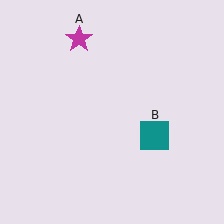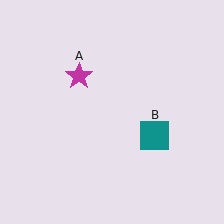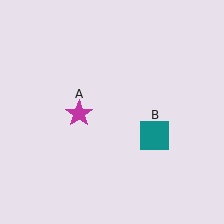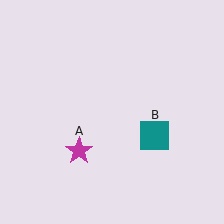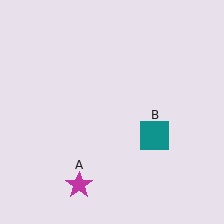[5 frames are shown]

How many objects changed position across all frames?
1 object changed position: magenta star (object A).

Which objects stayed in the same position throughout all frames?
Teal square (object B) remained stationary.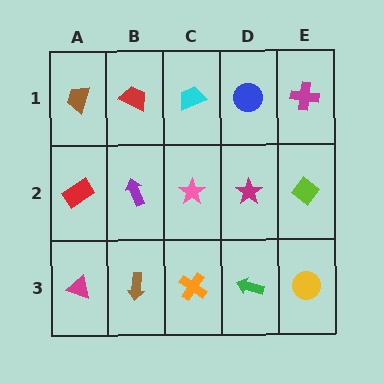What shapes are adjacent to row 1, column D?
A magenta star (row 2, column D), a cyan trapezoid (row 1, column C), a magenta cross (row 1, column E).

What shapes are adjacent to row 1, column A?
A red rectangle (row 2, column A), a red trapezoid (row 1, column B).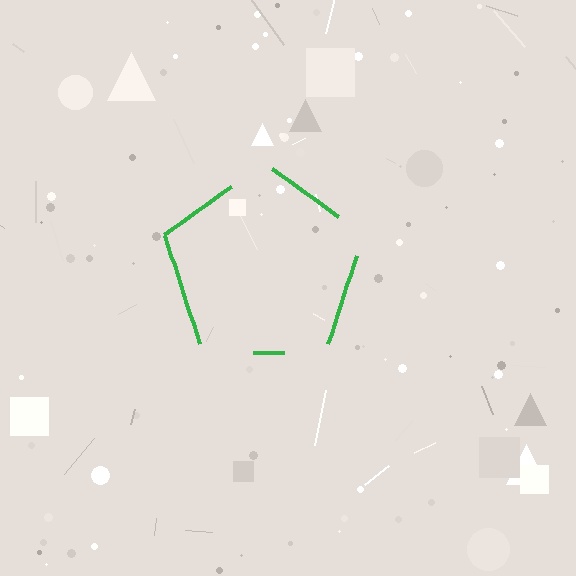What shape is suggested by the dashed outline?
The dashed outline suggests a pentagon.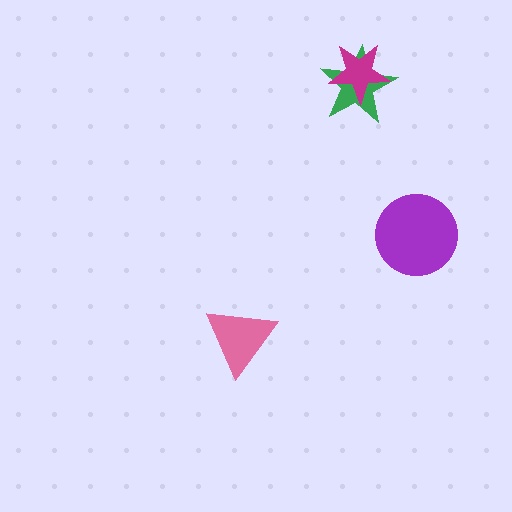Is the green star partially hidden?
Yes, it is partially covered by another shape.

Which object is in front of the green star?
The magenta star is in front of the green star.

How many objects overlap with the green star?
1 object overlaps with the green star.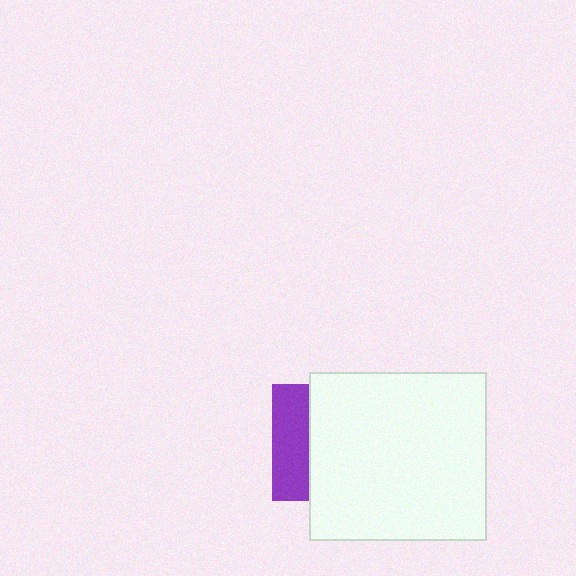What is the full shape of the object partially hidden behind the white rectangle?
The partially hidden object is a purple square.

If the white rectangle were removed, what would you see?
You would see the complete purple square.